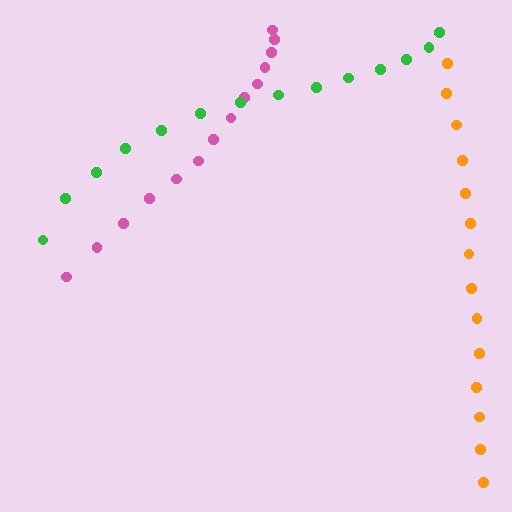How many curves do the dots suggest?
There are 3 distinct paths.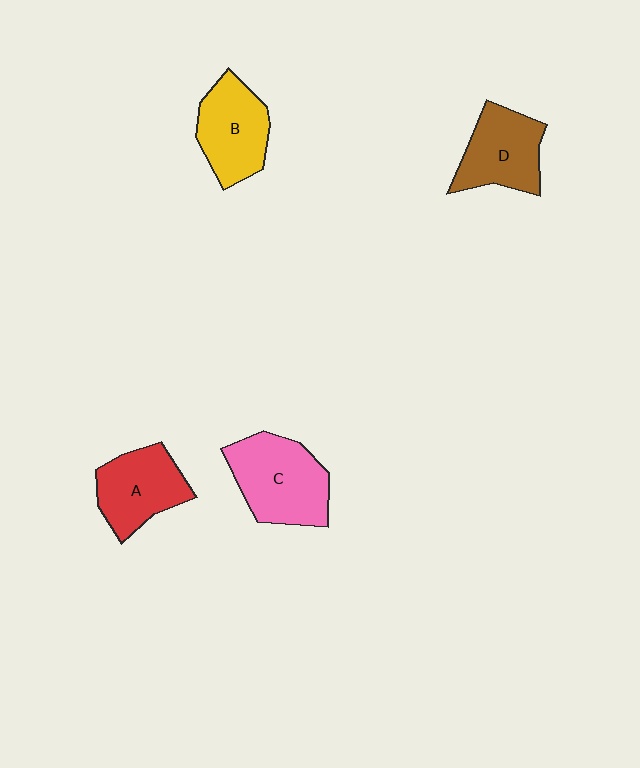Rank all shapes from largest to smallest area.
From largest to smallest: C (pink), B (yellow), D (brown), A (red).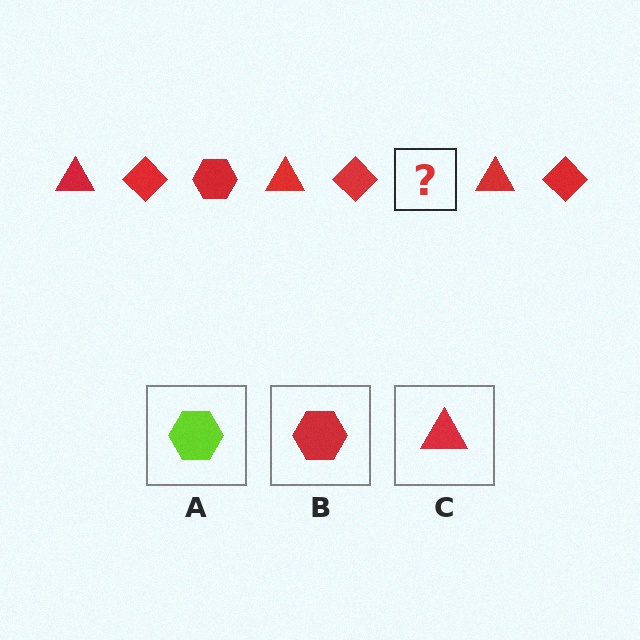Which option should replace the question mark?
Option B.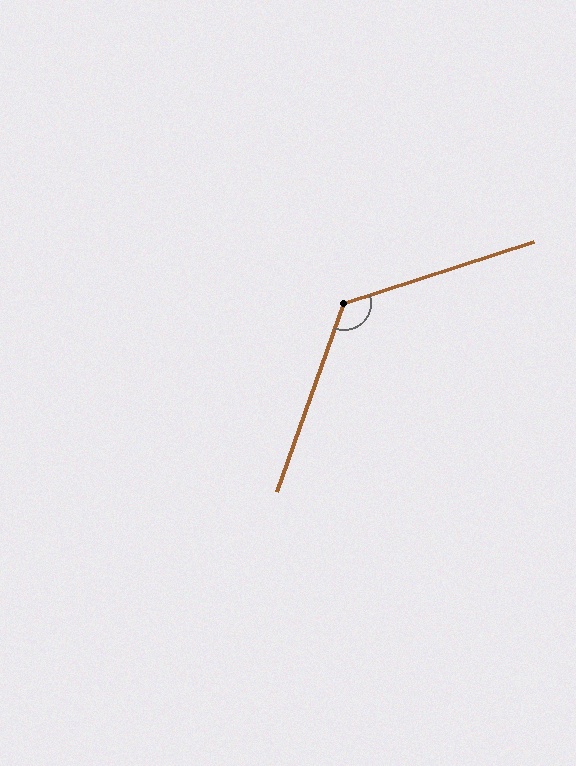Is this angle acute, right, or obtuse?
It is obtuse.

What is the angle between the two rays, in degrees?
Approximately 127 degrees.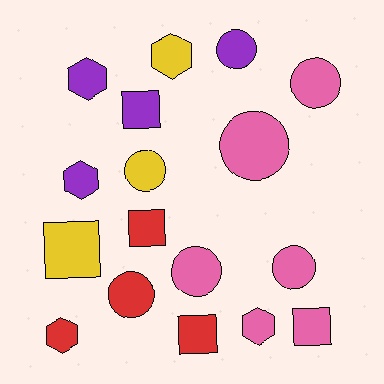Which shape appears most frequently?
Circle, with 7 objects.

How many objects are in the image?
There are 17 objects.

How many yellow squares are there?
There is 1 yellow square.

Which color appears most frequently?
Pink, with 6 objects.